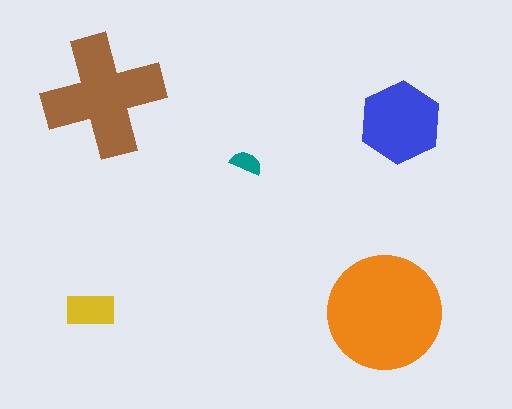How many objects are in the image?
There are 5 objects in the image.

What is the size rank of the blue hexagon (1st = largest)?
3rd.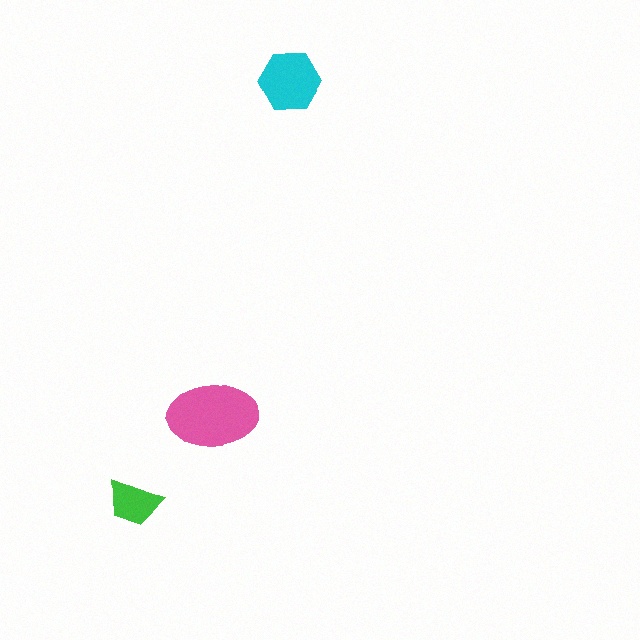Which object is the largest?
The pink ellipse.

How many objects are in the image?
There are 3 objects in the image.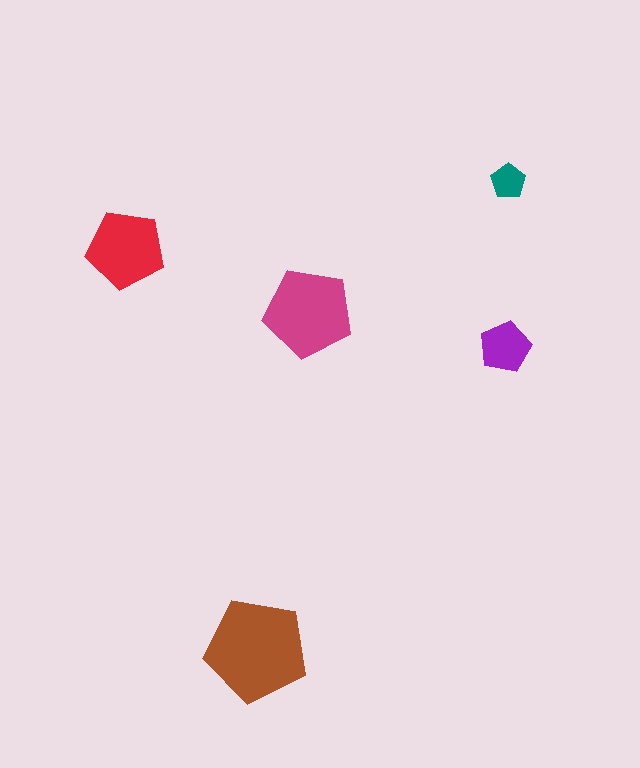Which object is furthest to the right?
The teal pentagon is rightmost.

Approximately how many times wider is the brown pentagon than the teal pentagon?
About 3 times wider.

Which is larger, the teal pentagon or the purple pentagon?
The purple one.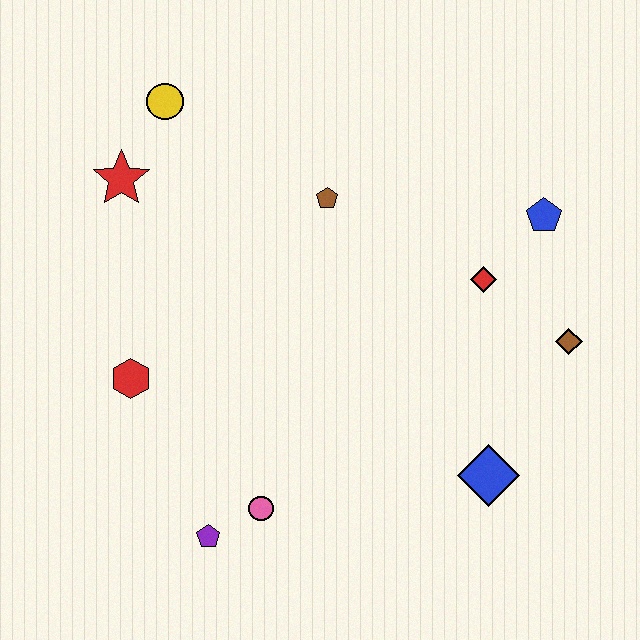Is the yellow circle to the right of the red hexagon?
Yes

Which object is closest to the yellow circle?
The red star is closest to the yellow circle.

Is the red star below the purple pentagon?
No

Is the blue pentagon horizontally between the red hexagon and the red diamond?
No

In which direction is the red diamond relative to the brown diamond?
The red diamond is to the left of the brown diamond.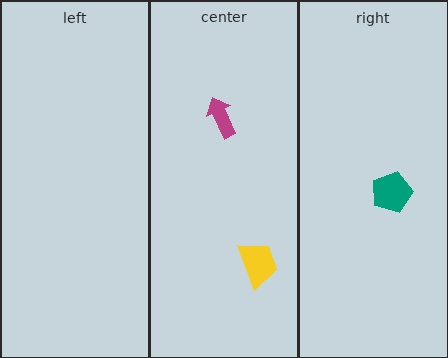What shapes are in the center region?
The yellow trapezoid, the magenta arrow.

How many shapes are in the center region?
2.